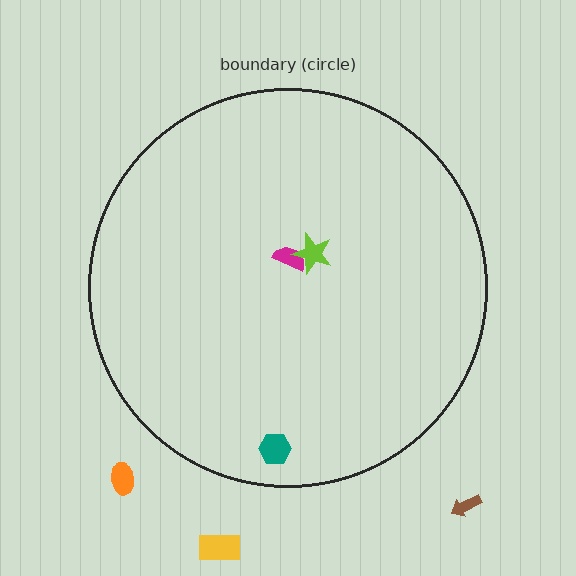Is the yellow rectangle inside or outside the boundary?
Outside.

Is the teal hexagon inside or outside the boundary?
Inside.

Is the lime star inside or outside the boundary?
Inside.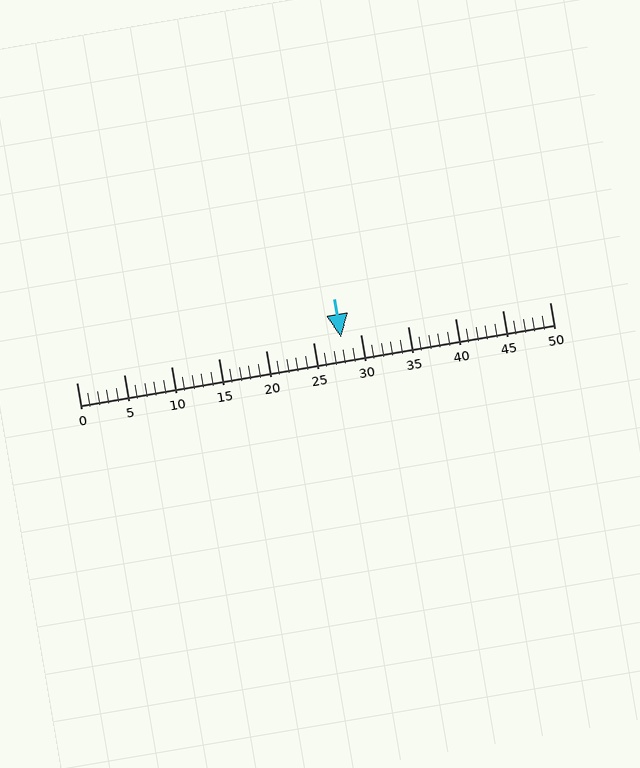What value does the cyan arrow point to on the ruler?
The cyan arrow points to approximately 28.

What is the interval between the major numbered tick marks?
The major tick marks are spaced 5 units apart.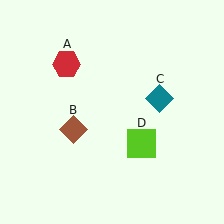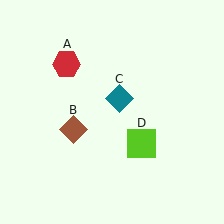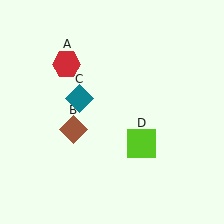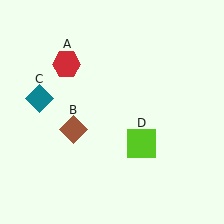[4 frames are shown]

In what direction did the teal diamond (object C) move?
The teal diamond (object C) moved left.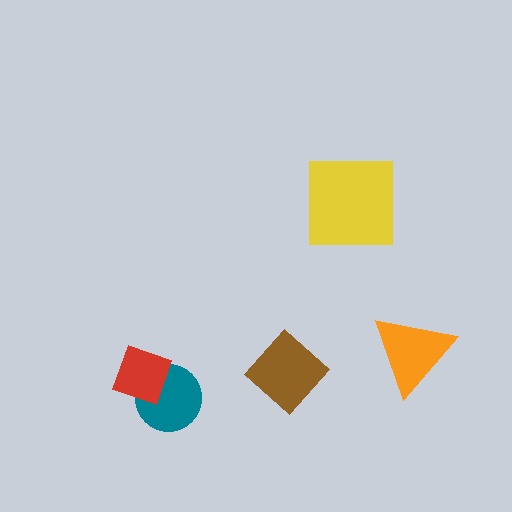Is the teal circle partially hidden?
Yes, it is partially covered by another shape.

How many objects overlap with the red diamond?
1 object overlaps with the red diamond.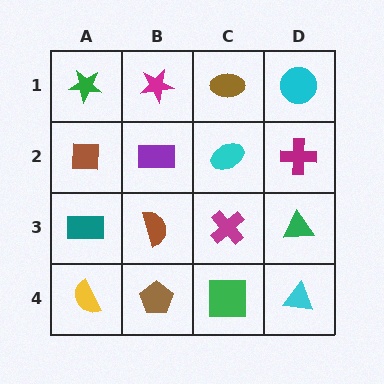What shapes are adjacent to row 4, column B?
A brown semicircle (row 3, column B), a yellow semicircle (row 4, column A), a green square (row 4, column C).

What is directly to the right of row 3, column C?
A green triangle.